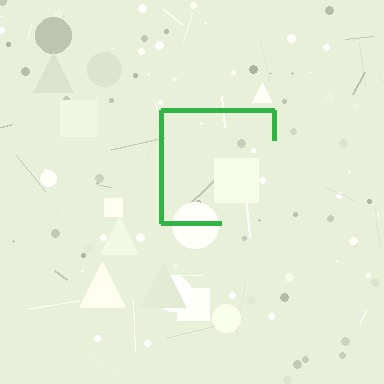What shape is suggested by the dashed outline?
The dashed outline suggests a square.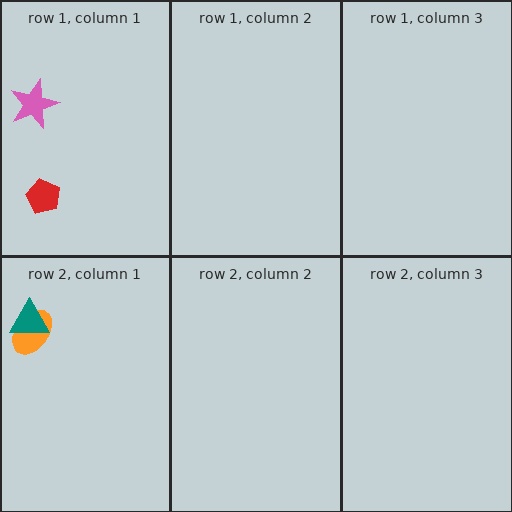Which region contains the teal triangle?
The row 2, column 1 region.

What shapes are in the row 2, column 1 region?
The orange ellipse, the teal triangle.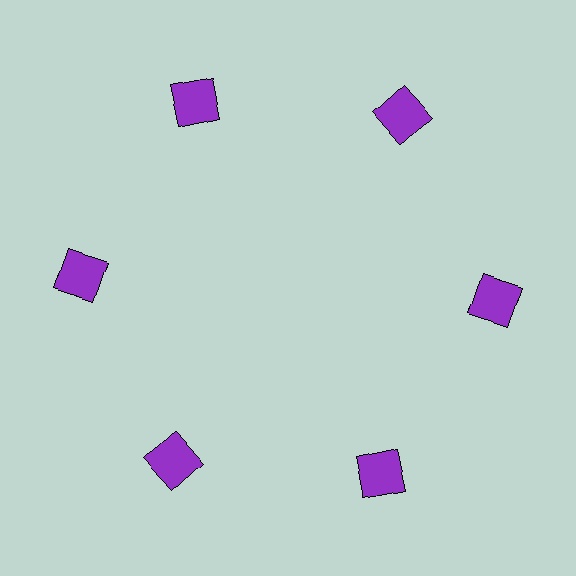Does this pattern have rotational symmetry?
Yes, this pattern has 6-fold rotational symmetry. It looks the same after rotating 60 degrees around the center.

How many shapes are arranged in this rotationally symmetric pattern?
There are 6 shapes, arranged in 6 groups of 1.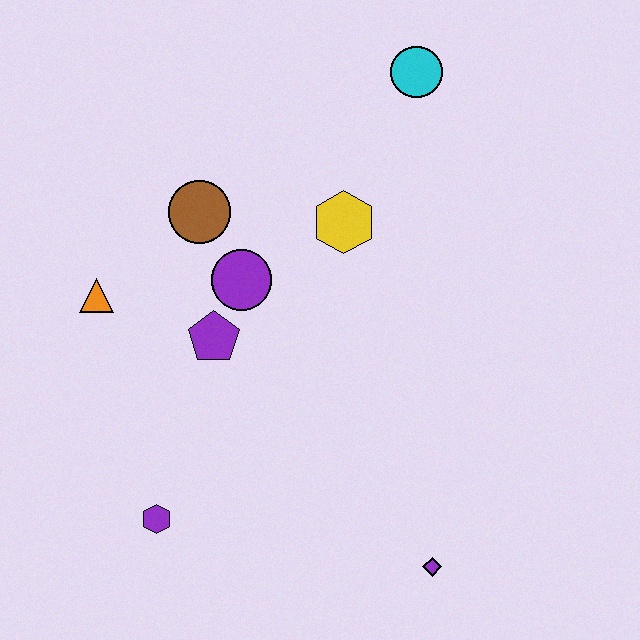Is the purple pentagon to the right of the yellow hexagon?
No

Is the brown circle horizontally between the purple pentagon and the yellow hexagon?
No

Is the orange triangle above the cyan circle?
No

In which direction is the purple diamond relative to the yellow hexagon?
The purple diamond is below the yellow hexagon.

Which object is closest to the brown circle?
The purple circle is closest to the brown circle.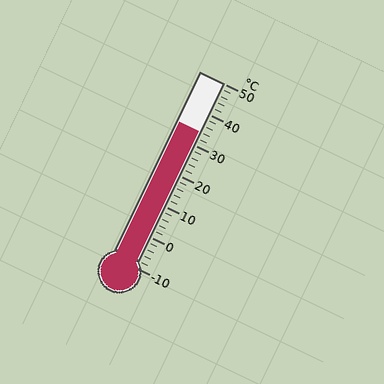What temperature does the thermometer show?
The thermometer shows approximately 34°C.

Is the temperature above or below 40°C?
The temperature is below 40°C.